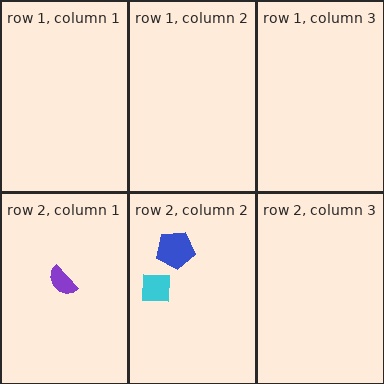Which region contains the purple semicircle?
The row 2, column 1 region.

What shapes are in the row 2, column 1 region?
The purple semicircle.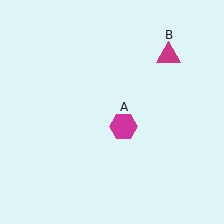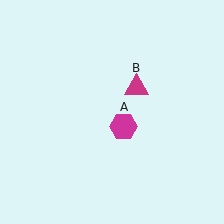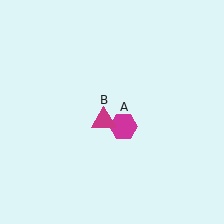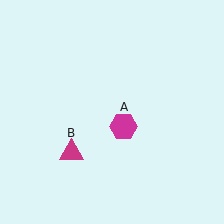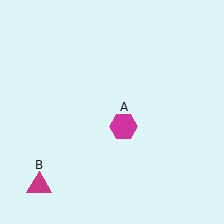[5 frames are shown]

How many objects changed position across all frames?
1 object changed position: magenta triangle (object B).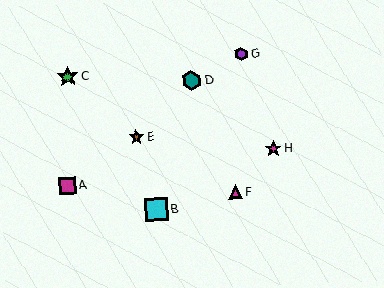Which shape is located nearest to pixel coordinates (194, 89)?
The teal hexagon (labeled D) at (191, 81) is nearest to that location.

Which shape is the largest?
The cyan square (labeled B) is the largest.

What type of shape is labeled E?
Shape E is a brown star.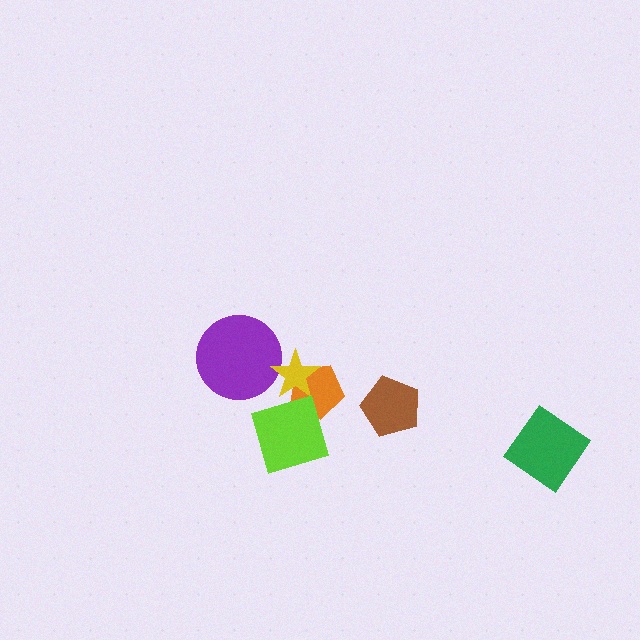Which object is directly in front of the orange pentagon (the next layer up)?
The yellow star is directly in front of the orange pentagon.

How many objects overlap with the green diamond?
0 objects overlap with the green diamond.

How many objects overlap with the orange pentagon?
2 objects overlap with the orange pentagon.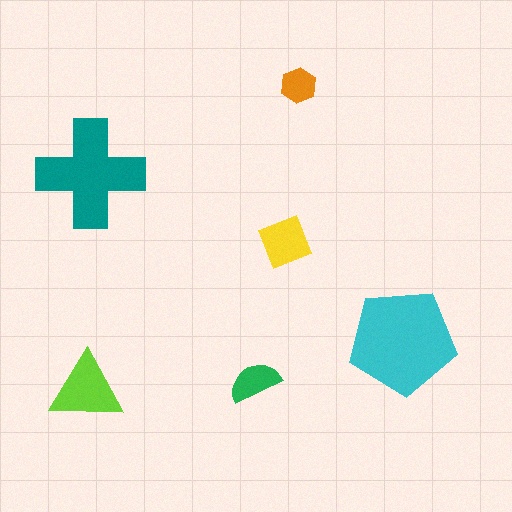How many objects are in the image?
There are 6 objects in the image.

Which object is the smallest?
The orange hexagon.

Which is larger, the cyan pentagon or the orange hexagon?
The cyan pentagon.